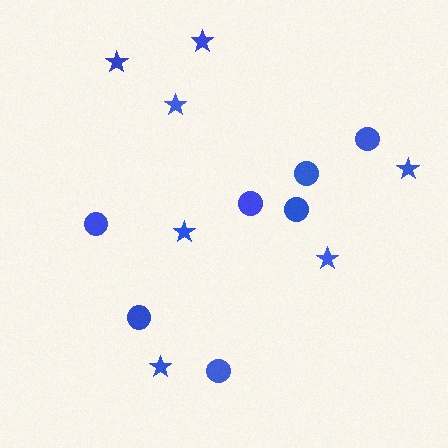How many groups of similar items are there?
There are 2 groups: one group of circles (7) and one group of stars (7).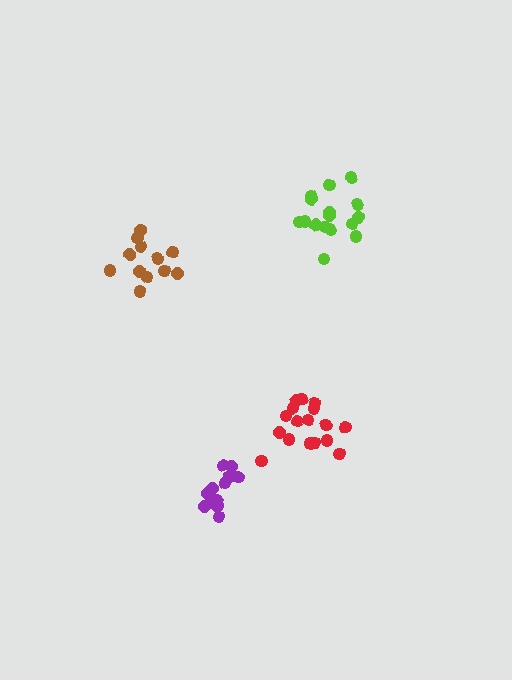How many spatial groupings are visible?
There are 4 spatial groupings.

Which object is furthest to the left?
The brown cluster is leftmost.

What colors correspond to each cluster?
The clusters are colored: lime, red, brown, purple.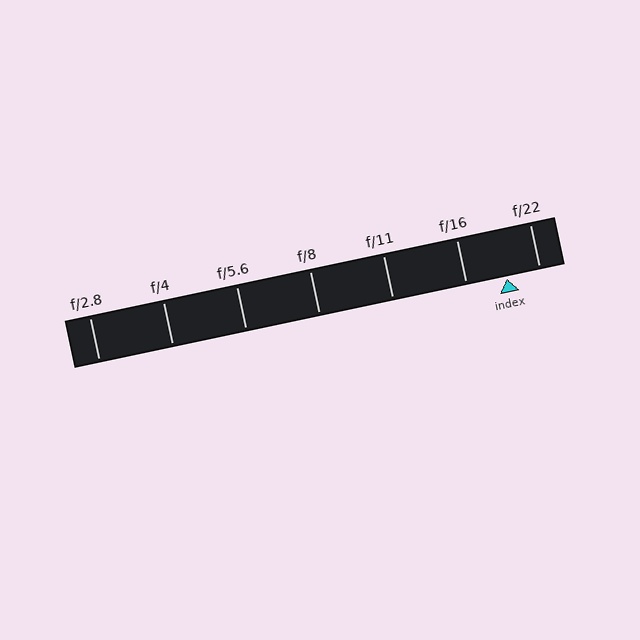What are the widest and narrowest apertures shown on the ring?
The widest aperture shown is f/2.8 and the narrowest is f/22.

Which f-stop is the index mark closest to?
The index mark is closest to f/22.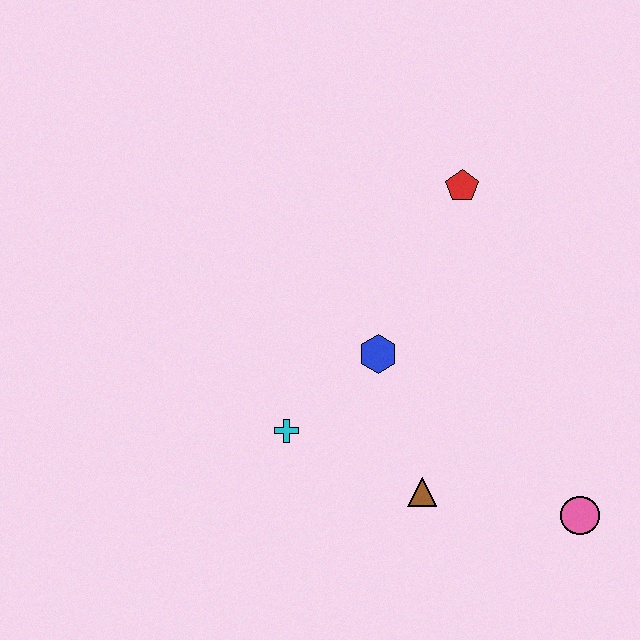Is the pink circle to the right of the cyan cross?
Yes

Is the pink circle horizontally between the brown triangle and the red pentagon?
No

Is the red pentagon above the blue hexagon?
Yes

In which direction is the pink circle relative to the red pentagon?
The pink circle is below the red pentagon.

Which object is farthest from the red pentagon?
The pink circle is farthest from the red pentagon.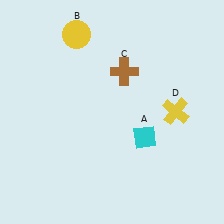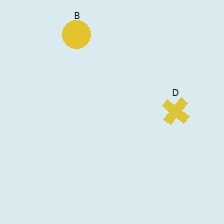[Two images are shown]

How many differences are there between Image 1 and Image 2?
There are 2 differences between the two images.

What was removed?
The brown cross (C), the cyan diamond (A) were removed in Image 2.